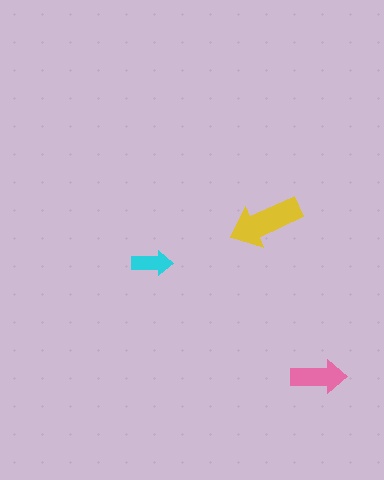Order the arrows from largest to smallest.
the yellow one, the pink one, the cyan one.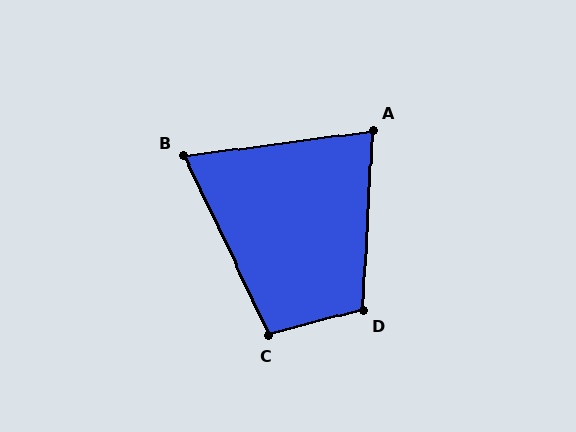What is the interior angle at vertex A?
Approximately 80 degrees (acute).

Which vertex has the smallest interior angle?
B, at approximately 72 degrees.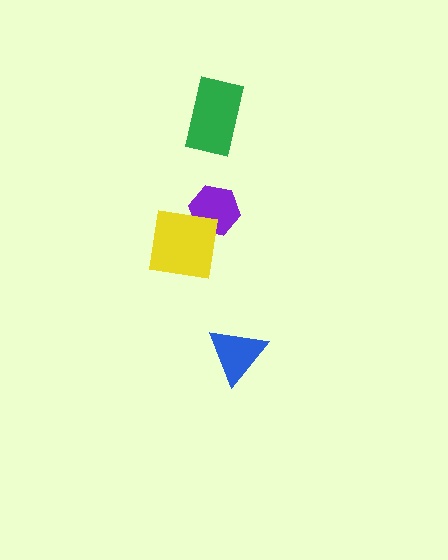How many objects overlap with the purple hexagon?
1 object overlaps with the purple hexagon.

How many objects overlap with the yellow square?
1 object overlaps with the yellow square.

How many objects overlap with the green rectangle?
0 objects overlap with the green rectangle.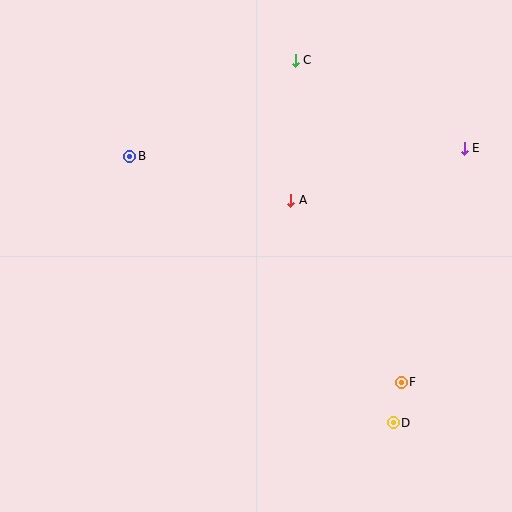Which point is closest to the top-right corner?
Point E is closest to the top-right corner.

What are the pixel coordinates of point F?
Point F is at (401, 382).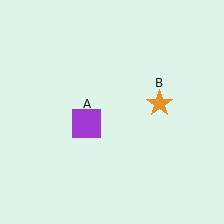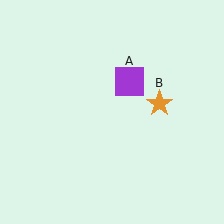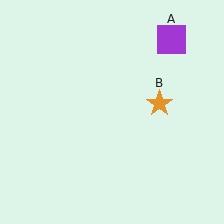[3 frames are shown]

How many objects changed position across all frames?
1 object changed position: purple square (object A).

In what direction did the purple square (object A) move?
The purple square (object A) moved up and to the right.